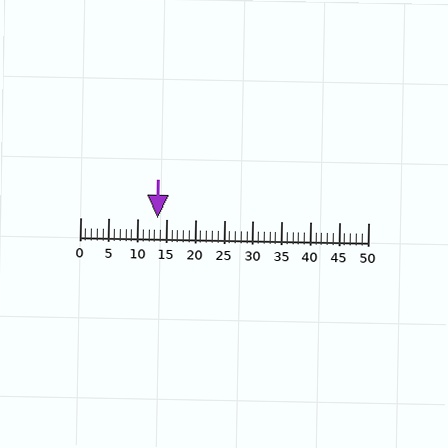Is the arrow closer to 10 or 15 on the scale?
The arrow is closer to 15.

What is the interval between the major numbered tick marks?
The major tick marks are spaced 5 units apart.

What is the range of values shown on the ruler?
The ruler shows values from 0 to 50.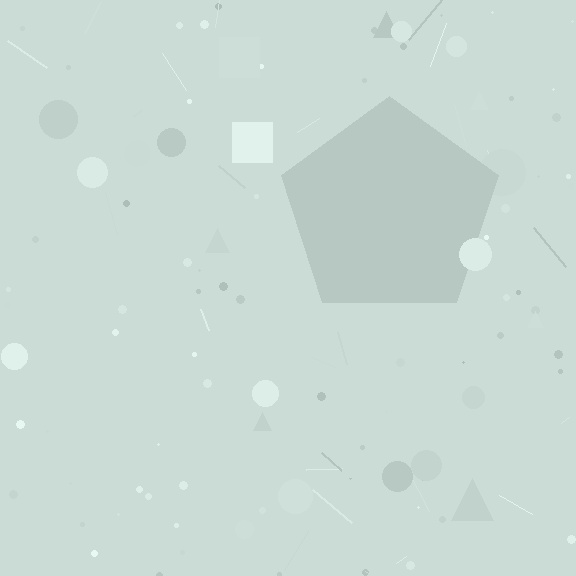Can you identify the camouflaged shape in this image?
The camouflaged shape is a pentagon.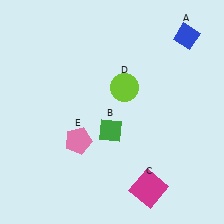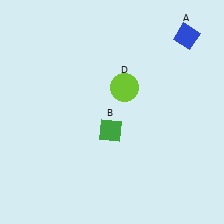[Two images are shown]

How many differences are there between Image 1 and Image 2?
There are 2 differences between the two images.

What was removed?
The magenta square (C), the pink pentagon (E) were removed in Image 2.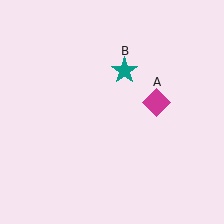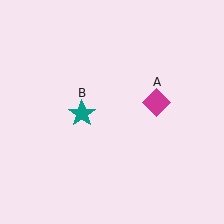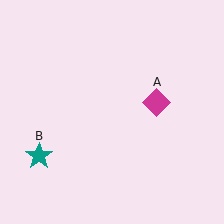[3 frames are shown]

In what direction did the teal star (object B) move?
The teal star (object B) moved down and to the left.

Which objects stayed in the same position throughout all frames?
Magenta diamond (object A) remained stationary.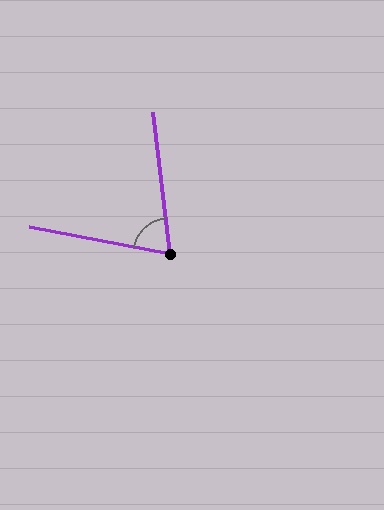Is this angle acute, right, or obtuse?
It is acute.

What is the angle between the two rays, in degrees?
Approximately 72 degrees.